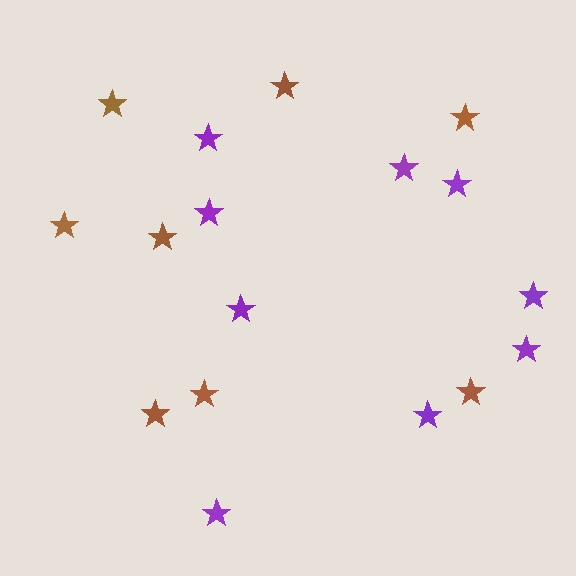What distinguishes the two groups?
There are 2 groups: one group of brown stars (8) and one group of purple stars (9).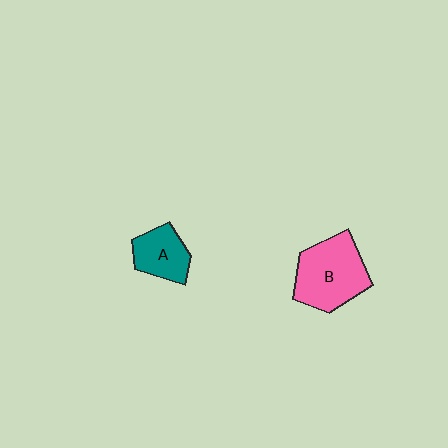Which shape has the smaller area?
Shape A (teal).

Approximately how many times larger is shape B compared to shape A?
Approximately 1.7 times.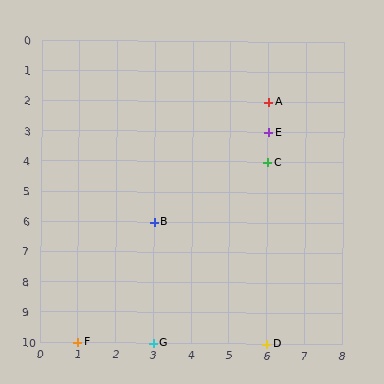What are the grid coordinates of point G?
Point G is at grid coordinates (3, 10).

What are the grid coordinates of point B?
Point B is at grid coordinates (3, 6).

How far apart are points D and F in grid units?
Points D and F are 5 columns apart.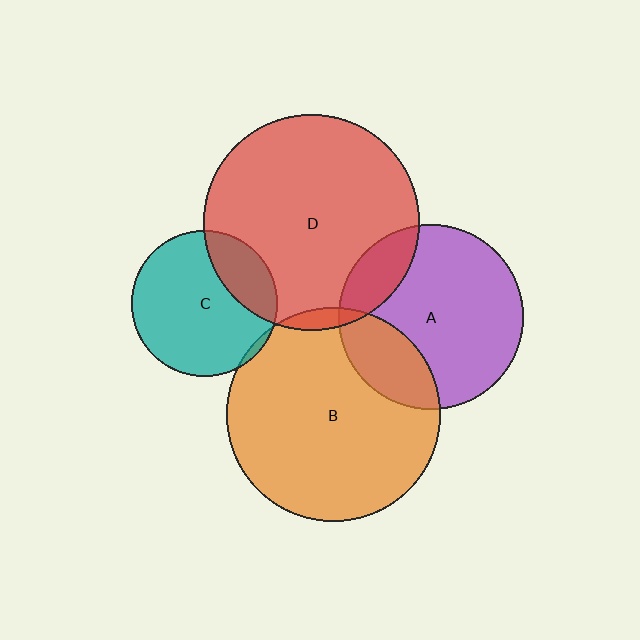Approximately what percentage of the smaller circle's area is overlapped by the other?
Approximately 25%.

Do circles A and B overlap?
Yes.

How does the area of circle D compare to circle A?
Approximately 1.4 times.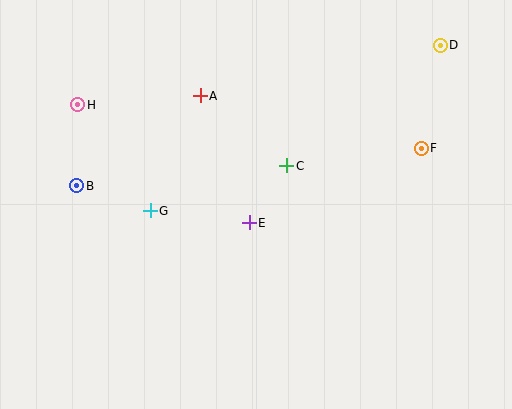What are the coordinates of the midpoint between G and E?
The midpoint between G and E is at (200, 217).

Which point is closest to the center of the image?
Point E at (249, 223) is closest to the center.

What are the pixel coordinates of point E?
Point E is at (249, 223).